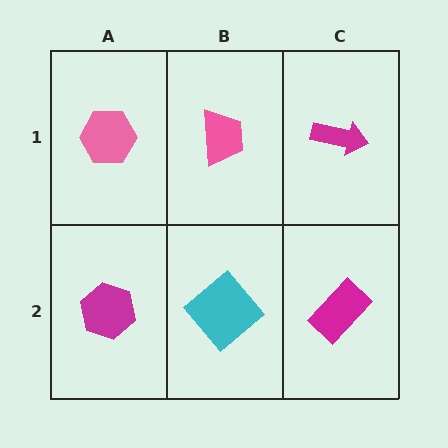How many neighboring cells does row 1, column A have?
2.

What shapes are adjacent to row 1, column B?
A cyan diamond (row 2, column B), a pink hexagon (row 1, column A), a magenta arrow (row 1, column C).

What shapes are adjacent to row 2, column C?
A magenta arrow (row 1, column C), a cyan diamond (row 2, column B).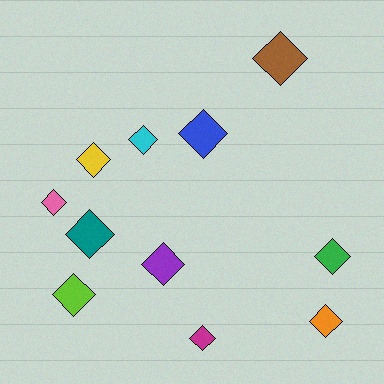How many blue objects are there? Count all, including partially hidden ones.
There is 1 blue object.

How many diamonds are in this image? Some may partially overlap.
There are 11 diamonds.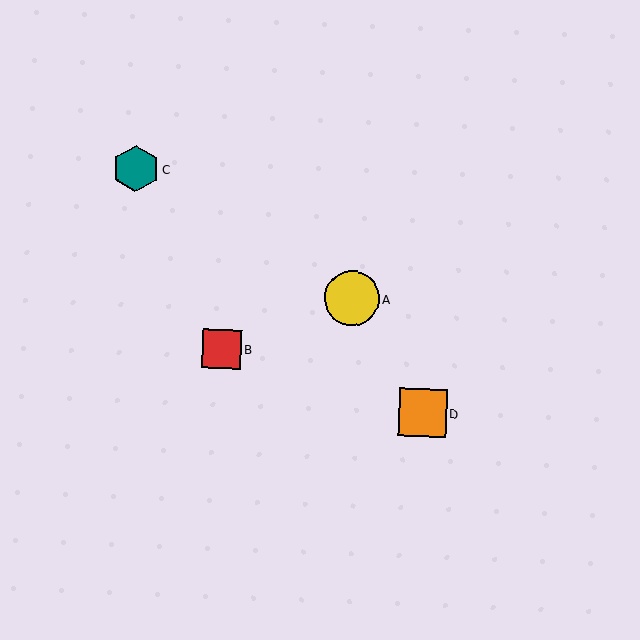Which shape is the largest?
The yellow circle (labeled A) is the largest.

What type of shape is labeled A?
Shape A is a yellow circle.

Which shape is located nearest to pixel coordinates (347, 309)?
The yellow circle (labeled A) at (352, 298) is nearest to that location.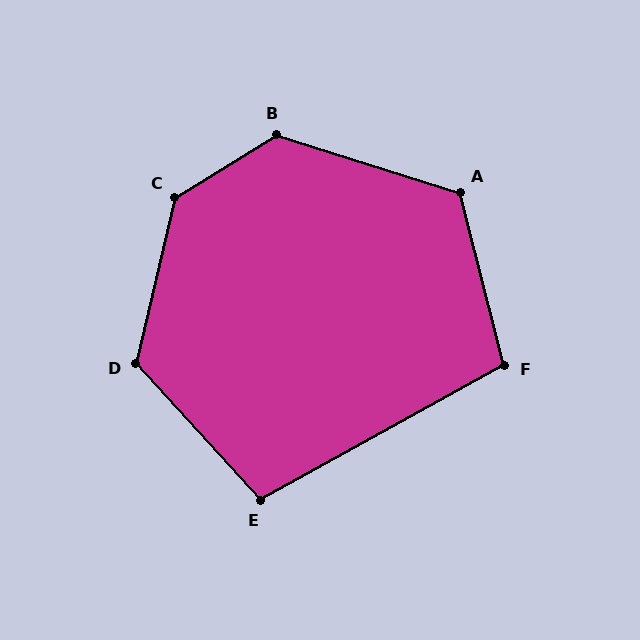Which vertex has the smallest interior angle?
E, at approximately 104 degrees.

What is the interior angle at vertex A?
Approximately 122 degrees (obtuse).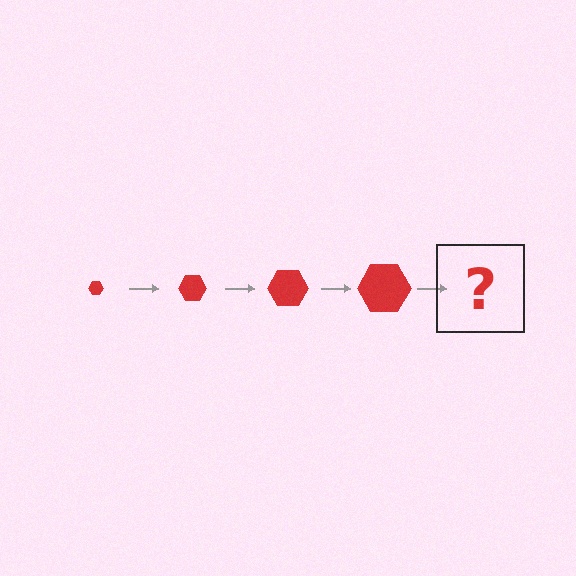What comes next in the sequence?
The next element should be a red hexagon, larger than the previous one.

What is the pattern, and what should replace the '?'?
The pattern is that the hexagon gets progressively larger each step. The '?' should be a red hexagon, larger than the previous one.